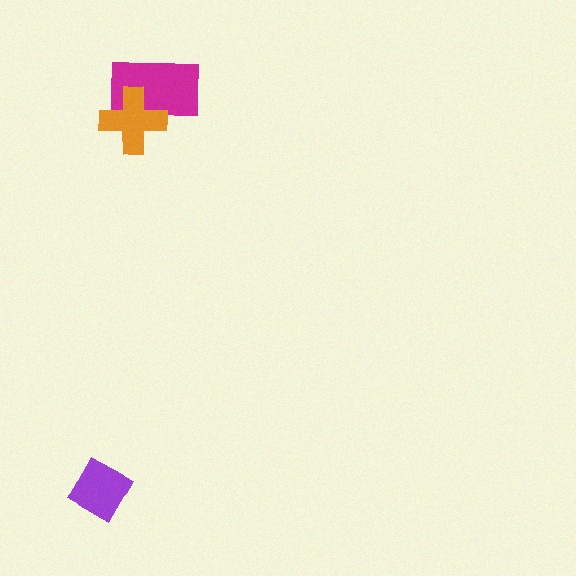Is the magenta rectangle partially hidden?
Yes, it is partially covered by another shape.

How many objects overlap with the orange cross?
1 object overlaps with the orange cross.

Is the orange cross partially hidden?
No, no other shape covers it.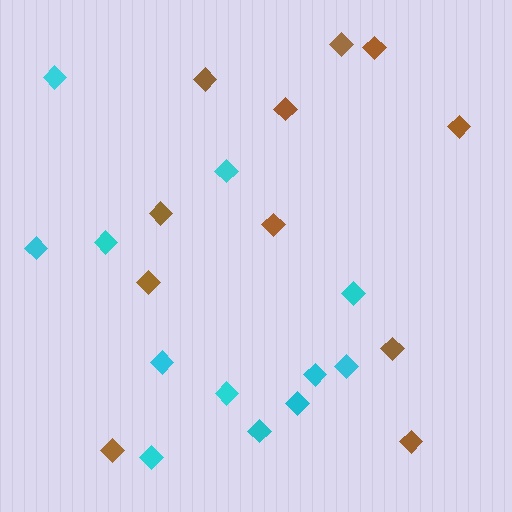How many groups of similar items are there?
There are 2 groups: one group of cyan diamonds (12) and one group of brown diamonds (11).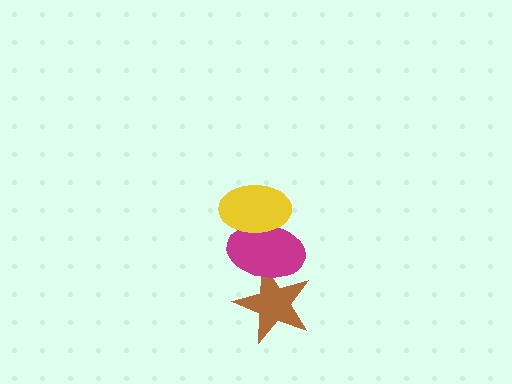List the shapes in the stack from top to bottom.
From top to bottom: the yellow ellipse, the magenta ellipse, the brown star.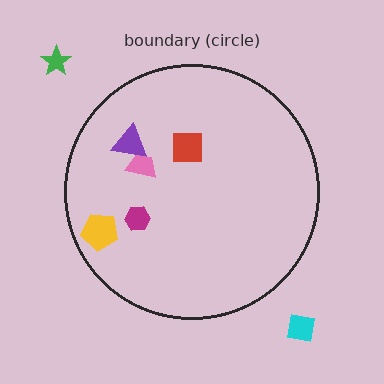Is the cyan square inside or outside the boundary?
Outside.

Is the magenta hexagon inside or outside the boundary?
Inside.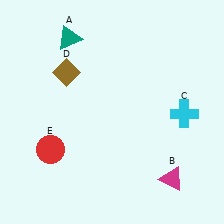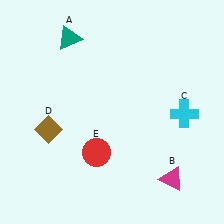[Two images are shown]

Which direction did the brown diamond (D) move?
The brown diamond (D) moved down.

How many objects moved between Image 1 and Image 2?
2 objects moved between the two images.